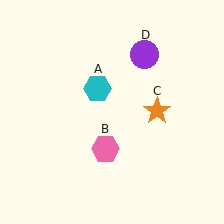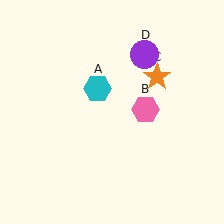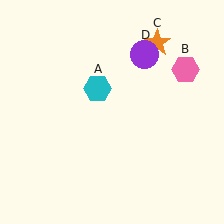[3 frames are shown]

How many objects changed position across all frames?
2 objects changed position: pink hexagon (object B), orange star (object C).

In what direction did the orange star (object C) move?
The orange star (object C) moved up.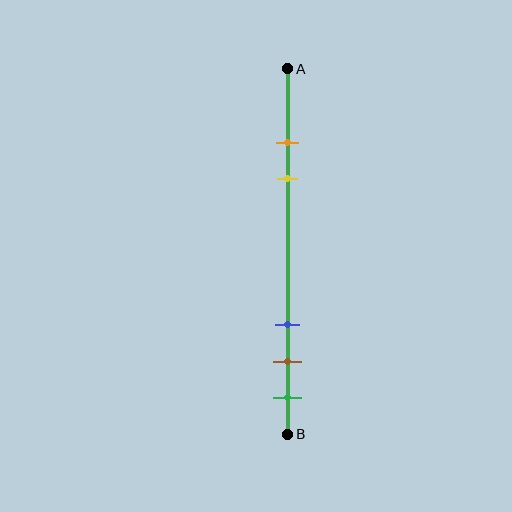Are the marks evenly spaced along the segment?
No, the marks are not evenly spaced.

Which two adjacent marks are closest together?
The orange and yellow marks are the closest adjacent pair.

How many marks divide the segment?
There are 5 marks dividing the segment.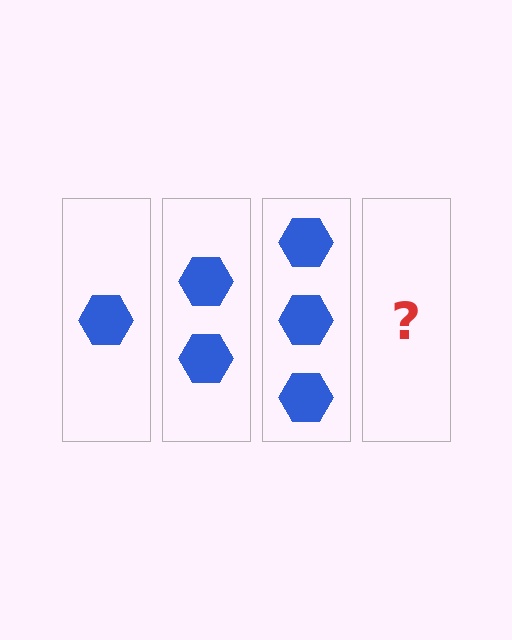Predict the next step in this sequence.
The next step is 4 hexagons.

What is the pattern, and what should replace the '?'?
The pattern is that each step adds one more hexagon. The '?' should be 4 hexagons.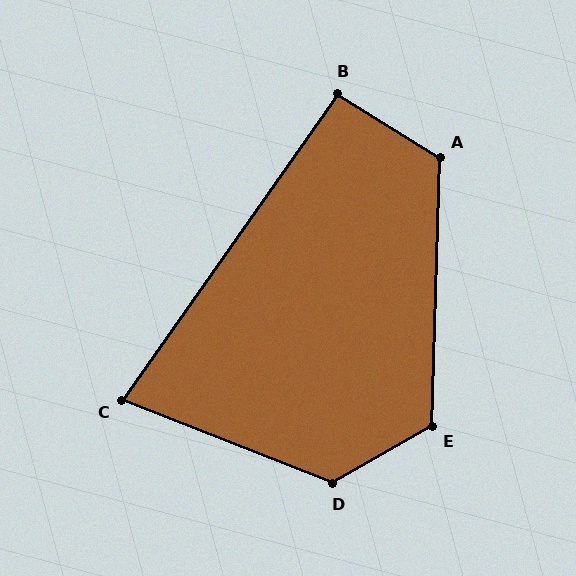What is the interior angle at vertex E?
Approximately 121 degrees (obtuse).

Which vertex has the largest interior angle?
D, at approximately 129 degrees.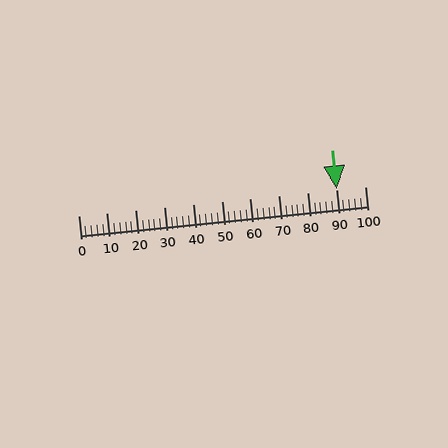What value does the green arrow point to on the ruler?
The green arrow points to approximately 90.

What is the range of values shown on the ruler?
The ruler shows values from 0 to 100.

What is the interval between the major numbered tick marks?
The major tick marks are spaced 10 units apart.